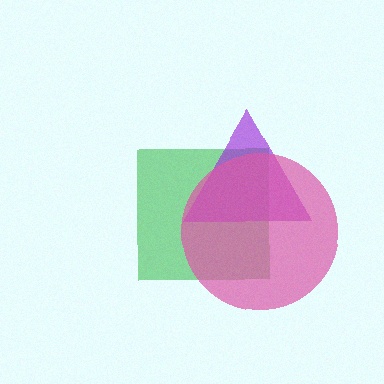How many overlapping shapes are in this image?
There are 3 overlapping shapes in the image.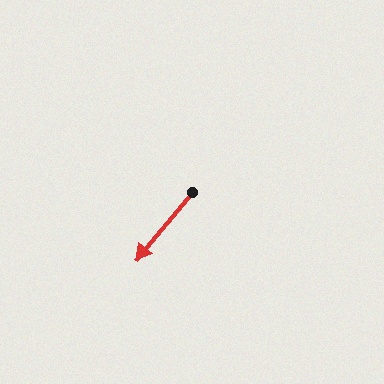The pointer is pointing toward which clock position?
Roughly 7 o'clock.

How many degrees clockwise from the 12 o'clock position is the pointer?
Approximately 220 degrees.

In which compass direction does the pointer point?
Southwest.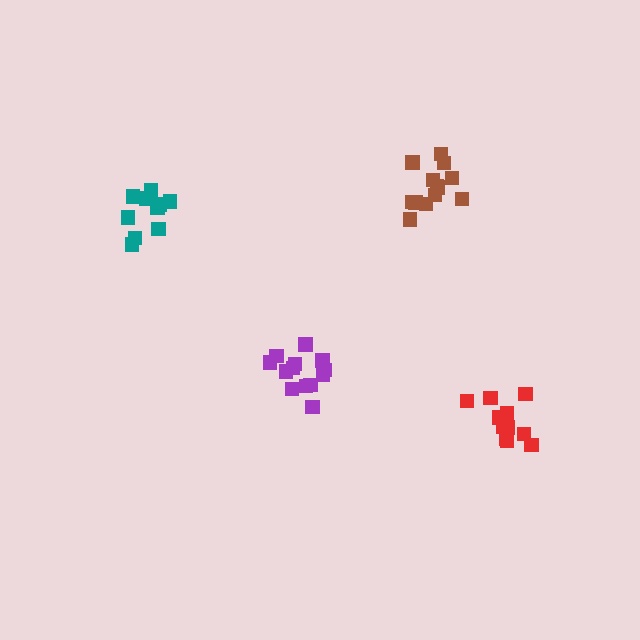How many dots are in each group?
Group 1: 13 dots, Group 2: 11 dots, Group 3: 13 dots, Group 4: 10 dots (47 total).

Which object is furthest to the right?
The red cluster is rightmost.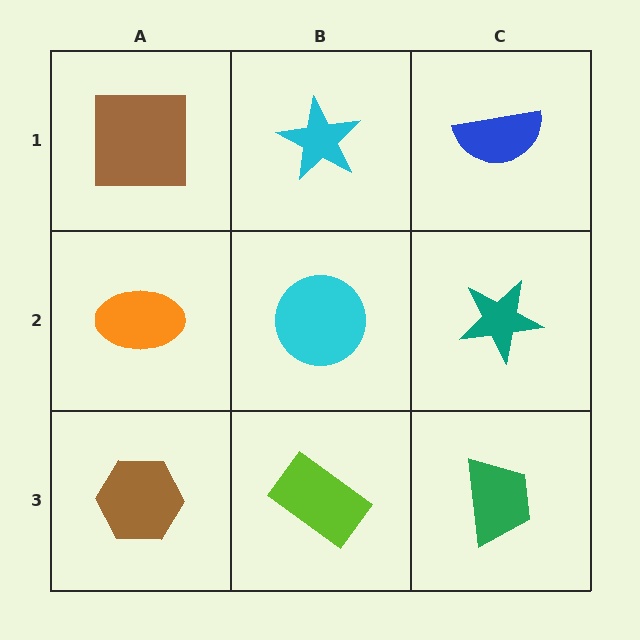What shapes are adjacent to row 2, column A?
A brown square (row 1, column A), a brown hexagon (row 3, column A), a cyan circle (row 2, column B).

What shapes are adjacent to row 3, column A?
An orange ellipse (row 2, column A), a lime rectangle (row 3, column B).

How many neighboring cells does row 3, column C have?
2.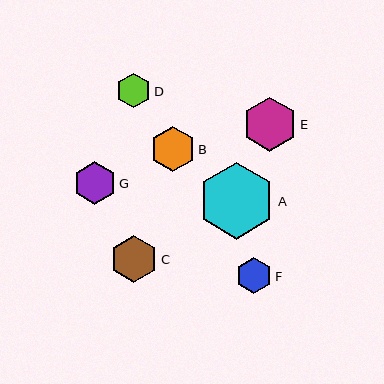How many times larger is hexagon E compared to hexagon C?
Hexagon E is approximately 1.1 times the size of hexagon C.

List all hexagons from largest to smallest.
From largest to smallest: A, E, C, B, G, F, D.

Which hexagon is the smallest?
Hexagon D is the smallest with a size of approximately 35 pixels.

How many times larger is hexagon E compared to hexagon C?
Hexagon E is approximately 1.1 times the size of hexagon C.